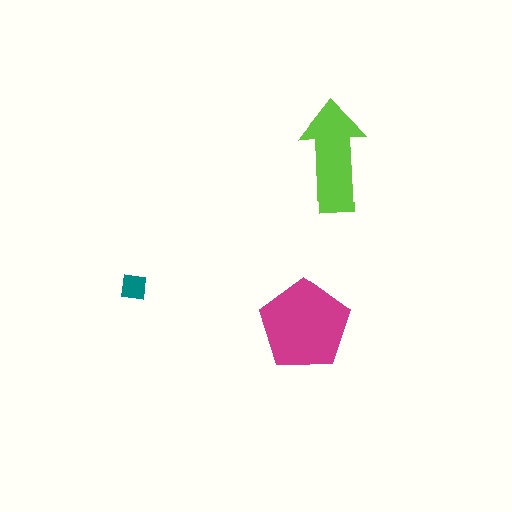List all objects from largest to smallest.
The magenta pentagon, the lime arrow, the teal square.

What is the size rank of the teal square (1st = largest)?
3rd.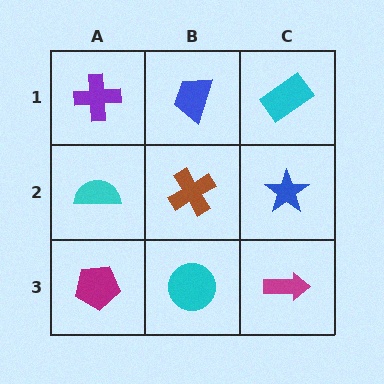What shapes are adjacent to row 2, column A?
A purple cross (row 1, column A), a magenta pentagon (row 3, column A), a brown cross (row 2, column B).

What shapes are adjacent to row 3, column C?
A blue star (row 2, column C), a cyan circle (row 3, column B).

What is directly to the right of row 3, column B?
A magenta arrow.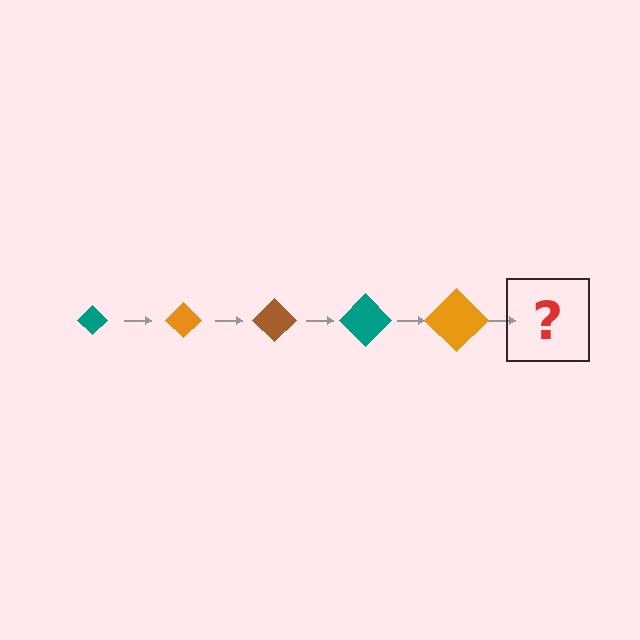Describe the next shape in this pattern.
It should be a brown diamond, larger than the previous one.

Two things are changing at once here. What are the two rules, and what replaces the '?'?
The two rules are that the diamond grows larger each step and the color cycles through teal, orange, and brown. The '?' should be a brown diamond, larger than the previous one.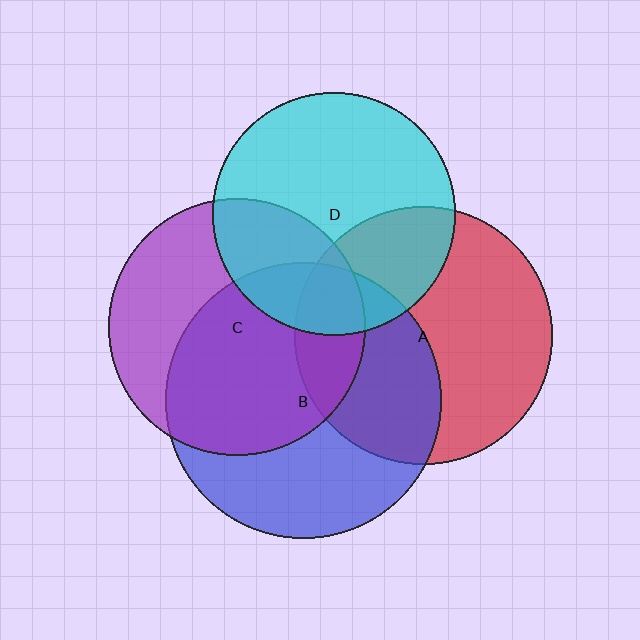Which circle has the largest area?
Circle B (blue).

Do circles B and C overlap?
Yes.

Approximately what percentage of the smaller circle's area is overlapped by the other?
Approximately 60%.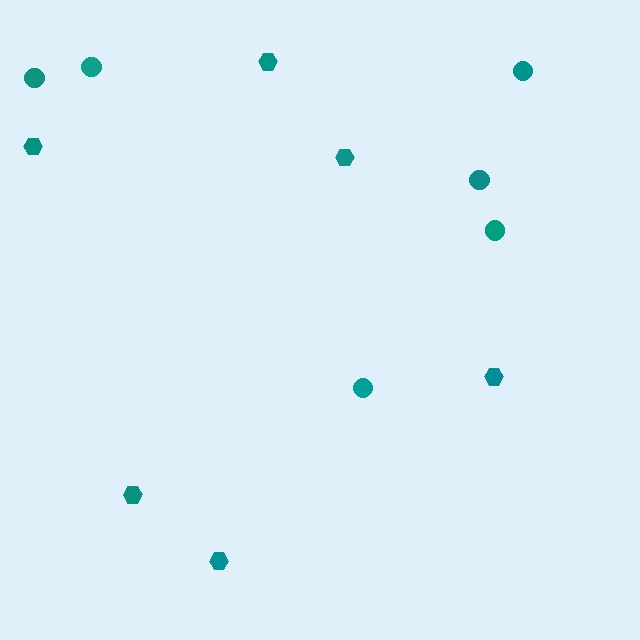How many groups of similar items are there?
There are 2 groups: one group of circles (6) and one group of hexagons (6).